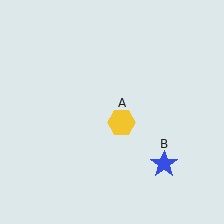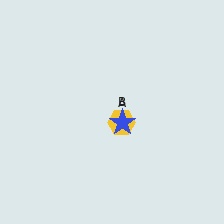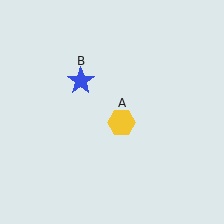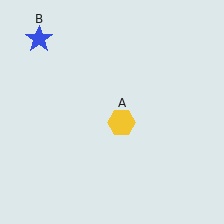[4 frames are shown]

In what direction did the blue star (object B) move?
The blue star (object B) moved up and to the left.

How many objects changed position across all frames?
1 object changed position: blue star (object B).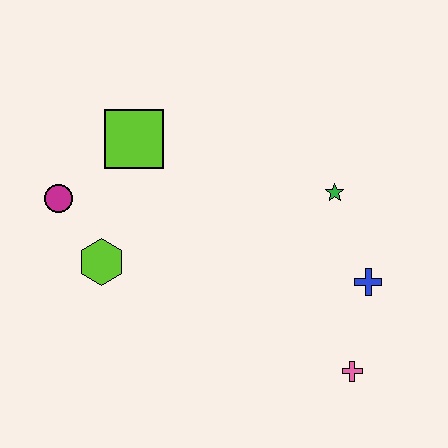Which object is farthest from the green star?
The magenta circle is farthest from the green star.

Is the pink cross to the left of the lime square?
No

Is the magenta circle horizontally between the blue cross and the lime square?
No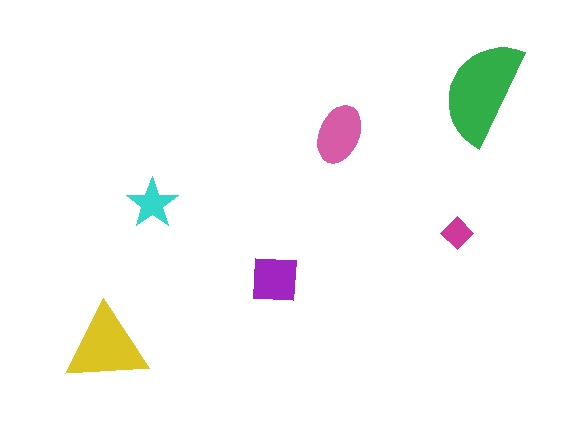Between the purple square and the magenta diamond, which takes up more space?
The purple square.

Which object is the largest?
The green semicircle.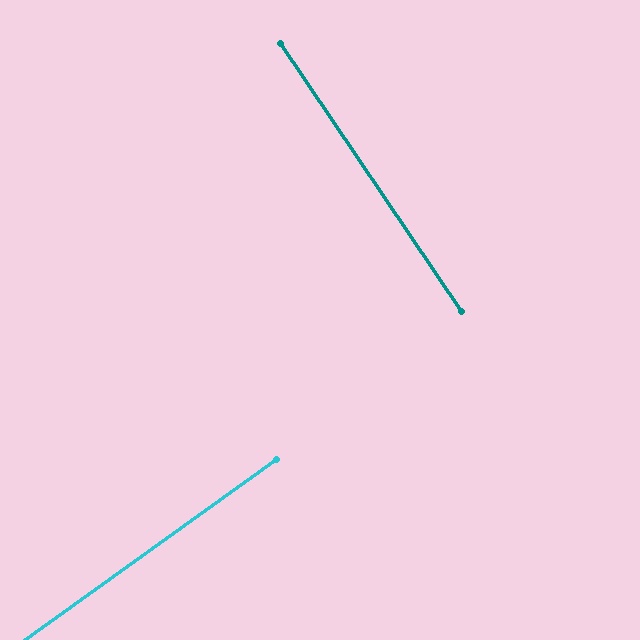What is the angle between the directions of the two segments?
Approximately 88 degrees.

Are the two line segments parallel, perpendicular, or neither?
Perpendicular — they meet at approximately 88°.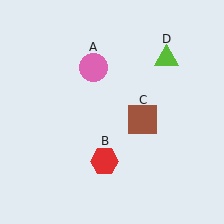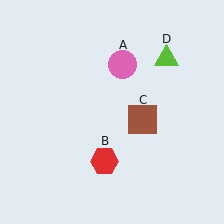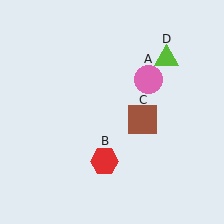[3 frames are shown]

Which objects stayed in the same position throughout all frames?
Red hexagon (object B) and brown square (object C) and lime triangle (object D) remained stationary.